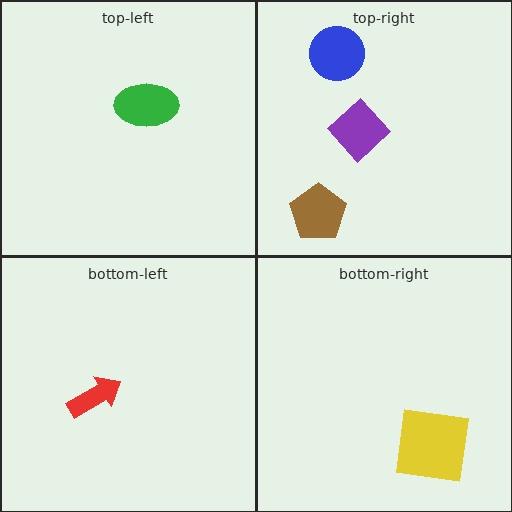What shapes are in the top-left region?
The green ellipse.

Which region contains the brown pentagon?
The top-right region.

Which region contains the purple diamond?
The top-right region.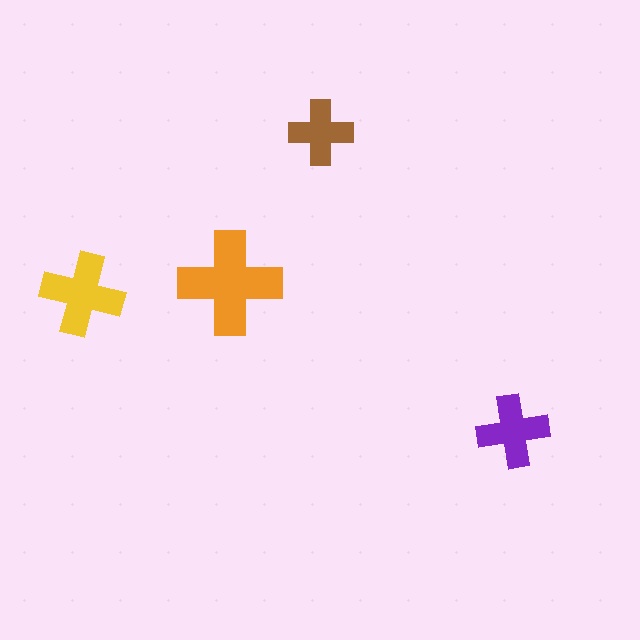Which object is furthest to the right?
The purple cross is rightmost.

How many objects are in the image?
There are 4 objects in the image.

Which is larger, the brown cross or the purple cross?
The purple one.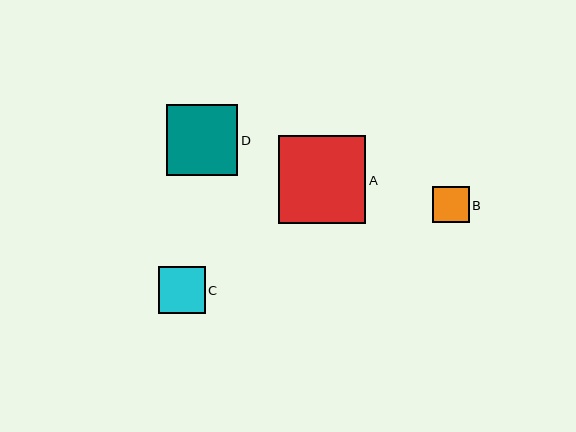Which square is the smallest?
Square B is the smallest with a size of approximately 37 pixels.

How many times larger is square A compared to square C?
Square A is approximately 1.9 times the size of square C.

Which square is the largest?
Square A is the largest with a size of approximately 87 pixels.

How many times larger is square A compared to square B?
Square A is approximately 2.4 times the size of square B.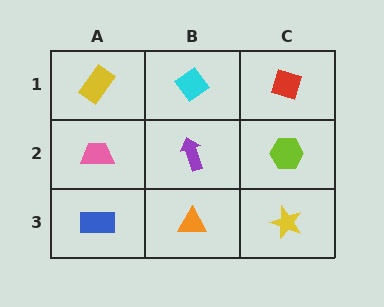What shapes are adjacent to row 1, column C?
A lime hexagon (row 2, column C), a cyan diamond (row 1, column B).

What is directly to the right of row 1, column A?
A cyan diamond.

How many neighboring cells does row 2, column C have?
3.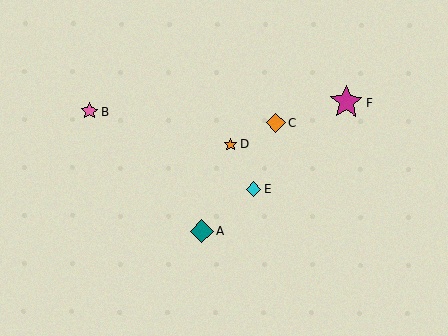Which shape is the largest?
The magenta star (labeled F) is the largest.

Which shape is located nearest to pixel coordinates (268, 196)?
The cyan diamond (labeled E) at (254, 189) is nearest to that location.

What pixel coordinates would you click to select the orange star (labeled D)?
Click at (230, 145) to select the orange star D.